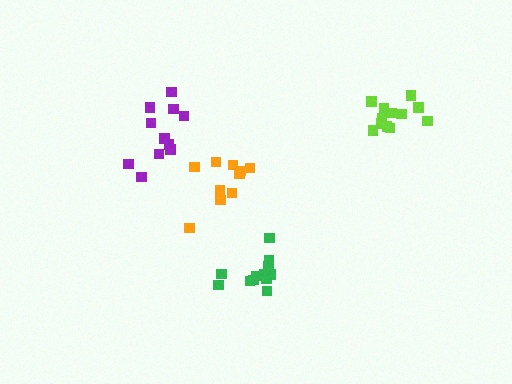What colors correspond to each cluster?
The clusters are colored: orange, lime, green, purple.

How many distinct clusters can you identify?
There are 4 distinct clusters.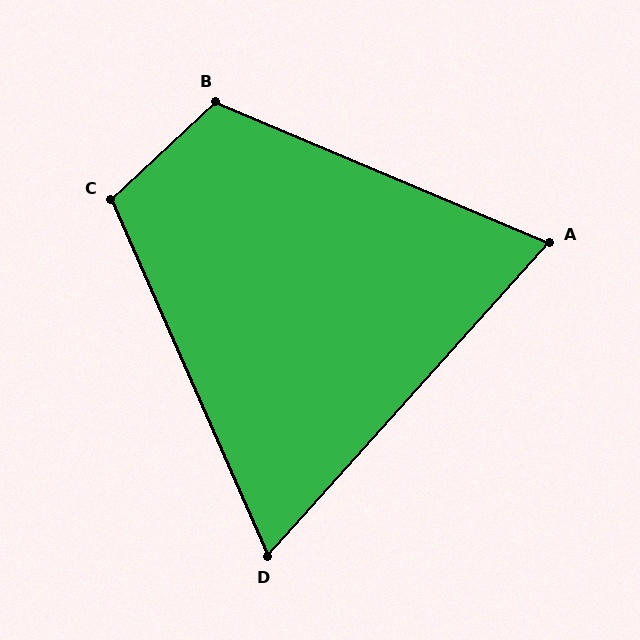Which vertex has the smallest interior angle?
D, at approximately 66 degrees.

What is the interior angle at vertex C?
Approximately 109 degrees (obtuse).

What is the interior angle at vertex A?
Approximately 71 degrees (acute).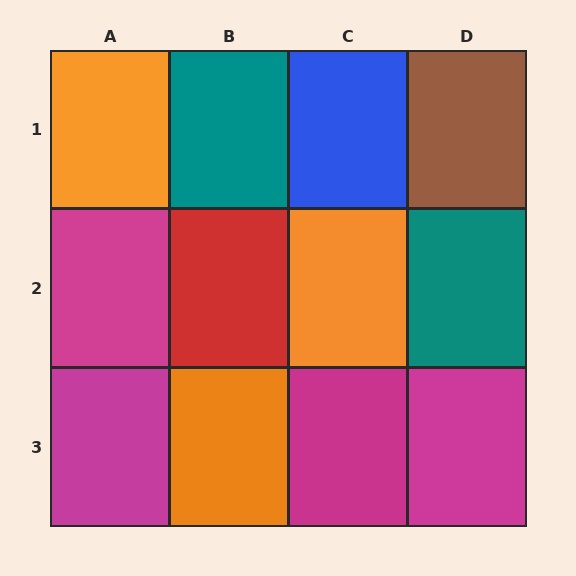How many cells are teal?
2 cells are teal.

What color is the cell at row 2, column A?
Magenta.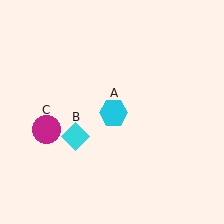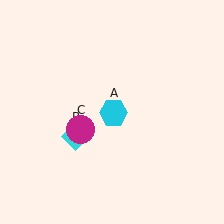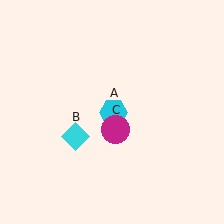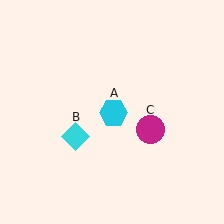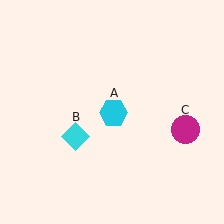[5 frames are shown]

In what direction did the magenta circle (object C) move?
The magenta circle (object C) moved right.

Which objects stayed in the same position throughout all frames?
Cyan hexagon (object A) and cyan diamond (object B) remained stationary.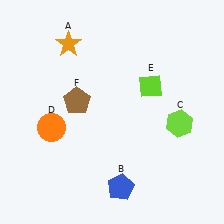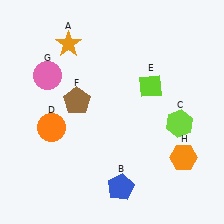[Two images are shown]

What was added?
A pink circle (G), an orange hexagon (H) were added in Image 2.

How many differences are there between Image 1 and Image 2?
There are 2 differences between the two images.